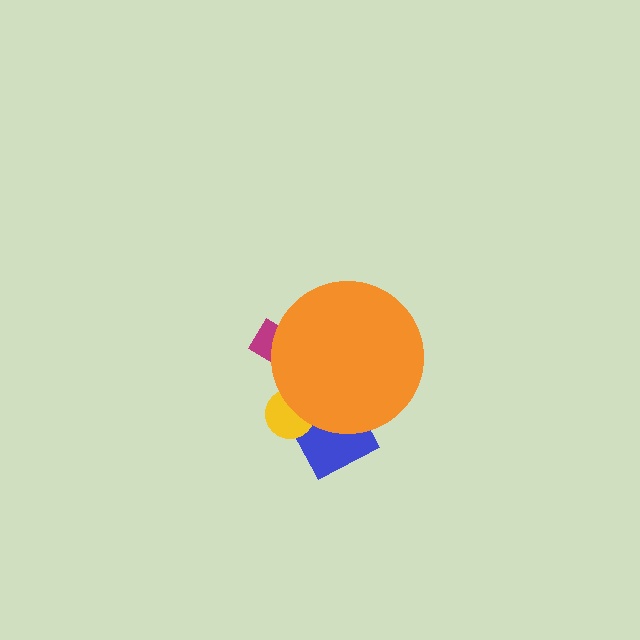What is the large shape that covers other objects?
An orange circle.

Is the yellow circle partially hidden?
Yes, the yellow circle is partially hidden behind the orange circle.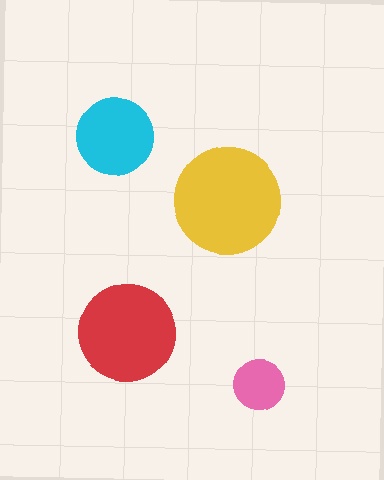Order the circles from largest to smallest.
the yellow one, the red one, the cyan one, the pink one.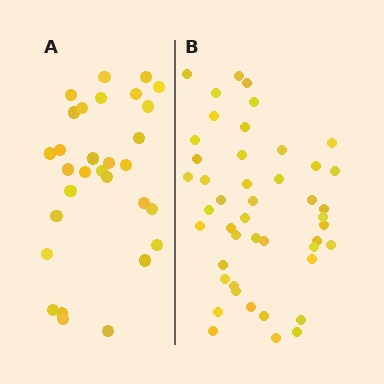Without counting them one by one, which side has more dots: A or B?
Region B (the right region) has more dots.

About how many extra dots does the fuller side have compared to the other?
Region B has approximately 15 more dots than region A.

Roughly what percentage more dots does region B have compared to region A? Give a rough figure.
About 55% more.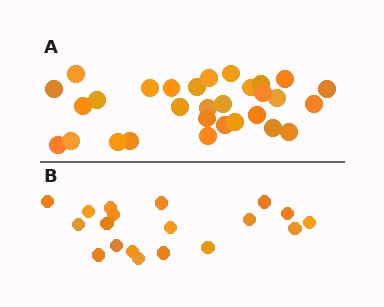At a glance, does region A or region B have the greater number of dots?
Region A (the top region) has more dots.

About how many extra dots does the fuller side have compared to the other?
Region A has roughly 12 or so more dots than region B.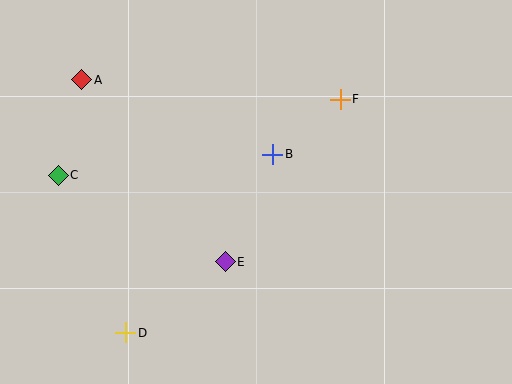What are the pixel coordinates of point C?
Point C is at (58, 175).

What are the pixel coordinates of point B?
Point B is at (273, 154).